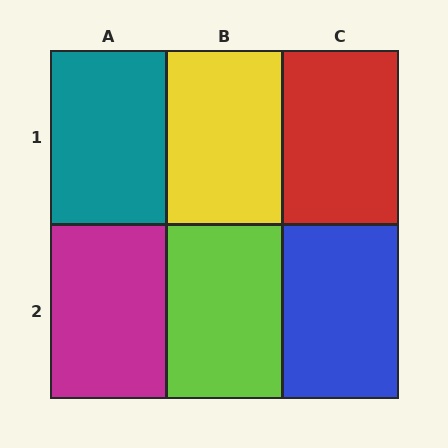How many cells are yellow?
1 cell is yellow.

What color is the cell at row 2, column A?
Magenta.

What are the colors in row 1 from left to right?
Teal, yellow, red.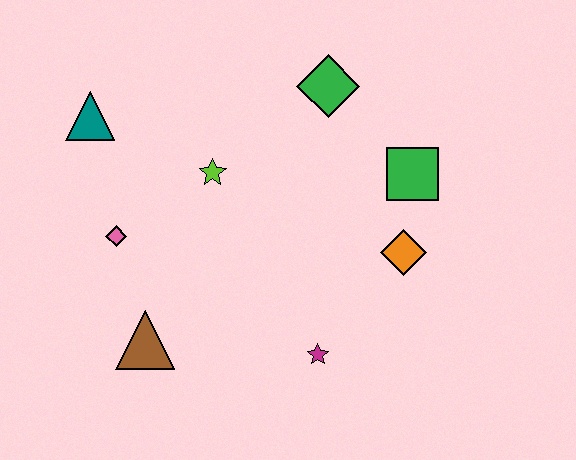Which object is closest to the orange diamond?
The green square is closest to the orange diamond.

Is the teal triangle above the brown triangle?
Yes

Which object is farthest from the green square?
The teal triangle is farthest from the green square.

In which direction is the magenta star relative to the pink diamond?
The magenta star is to the right of the pink diamond.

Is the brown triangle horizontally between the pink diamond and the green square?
Yes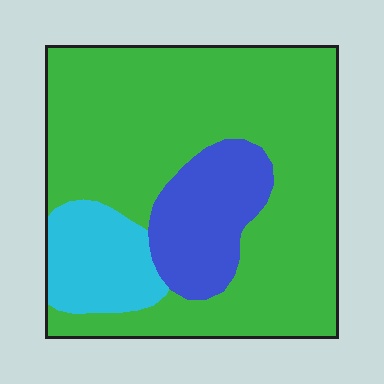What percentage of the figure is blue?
Blue takes up about one sixth (1/6) of the figure.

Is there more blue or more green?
Green.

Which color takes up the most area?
Green, at roughly 70%.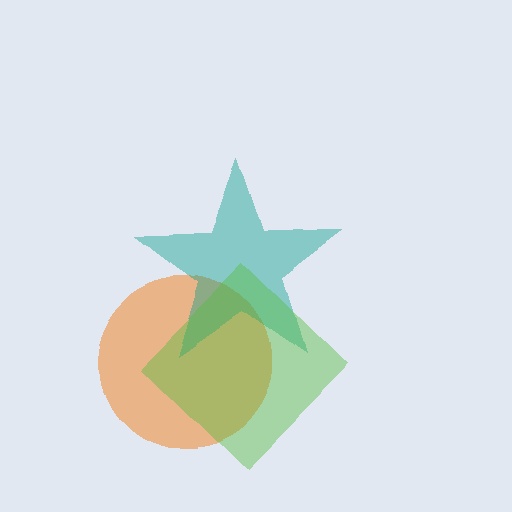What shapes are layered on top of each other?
The layered shapes are: an orange circle, a teal star, a lime diamond.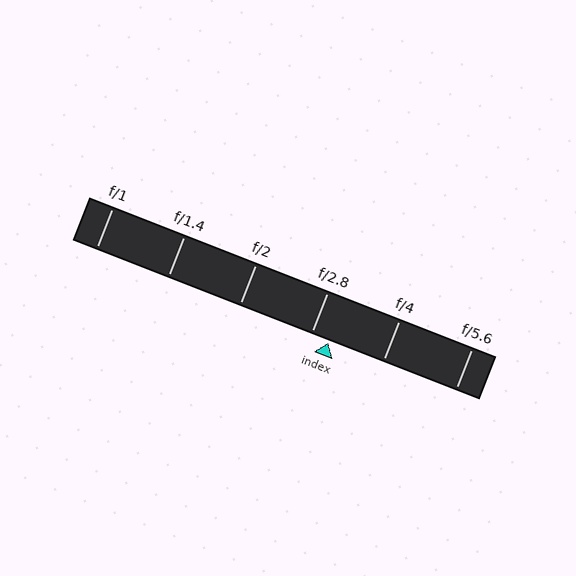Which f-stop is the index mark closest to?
The index mark is closest to f/2.8.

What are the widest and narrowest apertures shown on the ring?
The widest aperture shown is f/1 and the narrowest is f/5.6.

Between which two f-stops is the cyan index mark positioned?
The index mark is between f/2.8 and f/4.